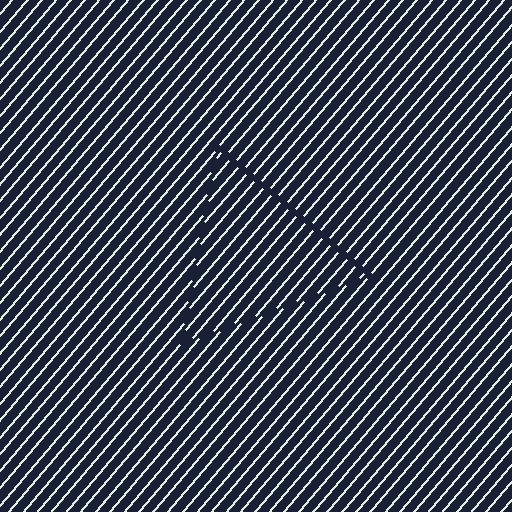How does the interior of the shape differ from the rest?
The interior of the shape contains the same grating, shifted by half a period — the contour is defined by the phase discontinuity where line-ends from the inner and outer gratings abut.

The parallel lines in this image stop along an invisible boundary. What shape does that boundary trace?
An illusory triangle. The interior of the shape contains the same grating, shifted by half a period — the contour is defined by the phase discontinuity where line-ends from the inner and outer gratings abut.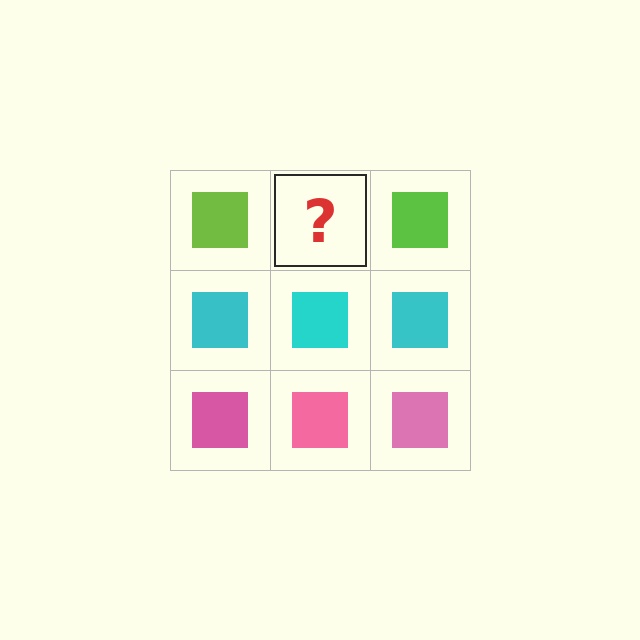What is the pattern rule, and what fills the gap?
The rule is that each row has a consistent color. The gap should be filled with a lime square.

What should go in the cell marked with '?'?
The missing cell should contain a lime square.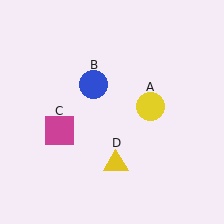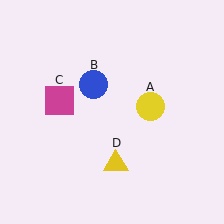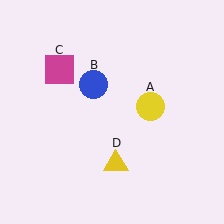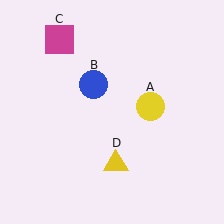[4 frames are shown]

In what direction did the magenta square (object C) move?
The magenta square (object C) moved up.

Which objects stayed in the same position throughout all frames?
Yellow circle (object A) and blue circle (object B) and yellow triangle (object D) remained stationary.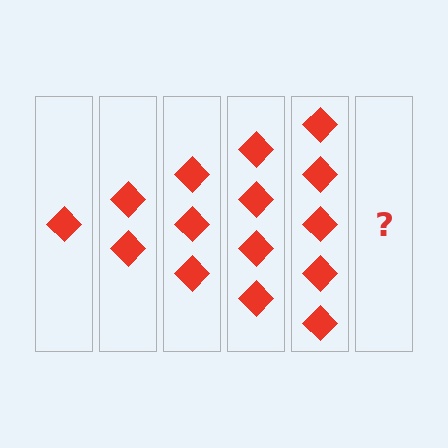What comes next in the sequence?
The next element should be 6 diamonds.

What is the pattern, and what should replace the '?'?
The pattern is that each step adds one more diamond. The '?' should be 6 diamonds.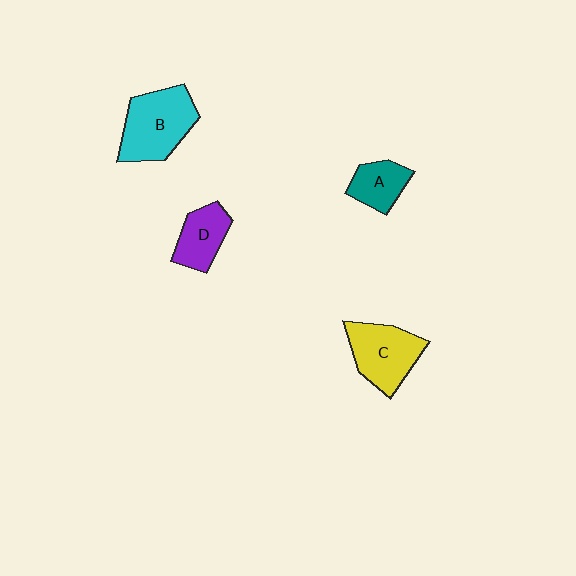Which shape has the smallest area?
Shape A (teal).